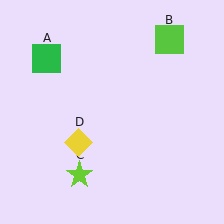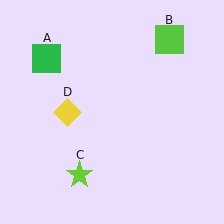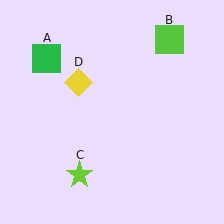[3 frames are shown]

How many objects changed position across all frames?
1 object changed position: yellow diamond (object D).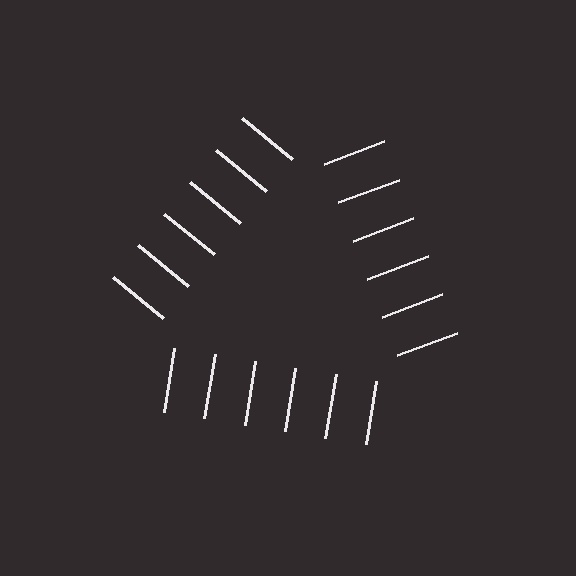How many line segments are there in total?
18 — 6 along each of the 3 edges.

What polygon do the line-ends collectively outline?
An illusory triangle — the line segments terminate on its edges but no continuous stroke is drawn.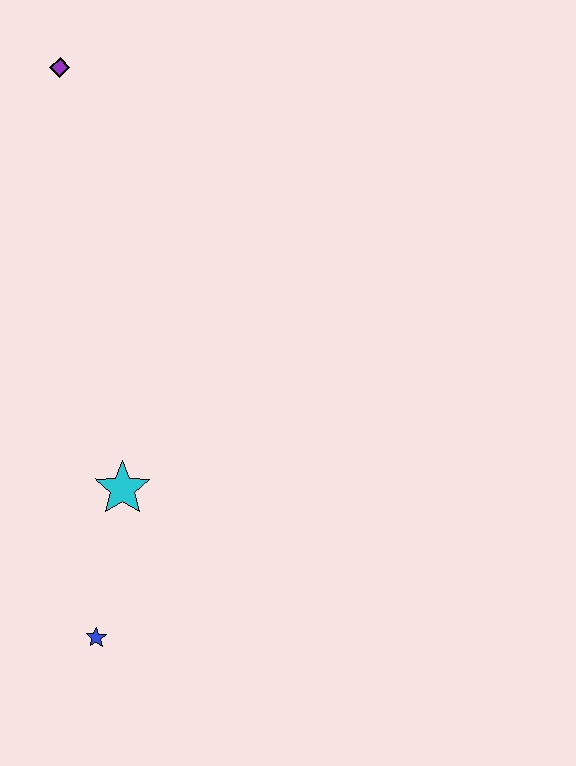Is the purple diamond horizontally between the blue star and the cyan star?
No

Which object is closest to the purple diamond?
The cyan star is closest to the purple diamond.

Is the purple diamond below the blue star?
No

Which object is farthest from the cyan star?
The purple diamond is farthest from the cyan star.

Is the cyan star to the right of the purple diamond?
Yes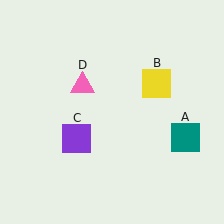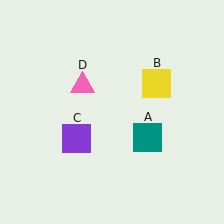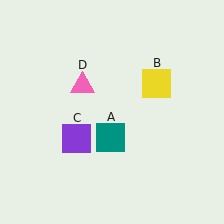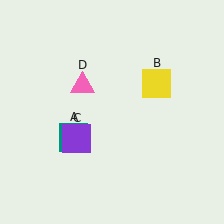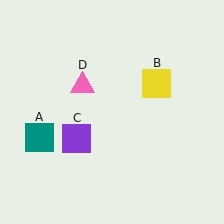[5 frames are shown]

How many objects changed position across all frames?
1 object changed position: teal square (object A).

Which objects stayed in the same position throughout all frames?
Yellow square (object B) and purple square (object C) and pink triangle (object D) remained stationary.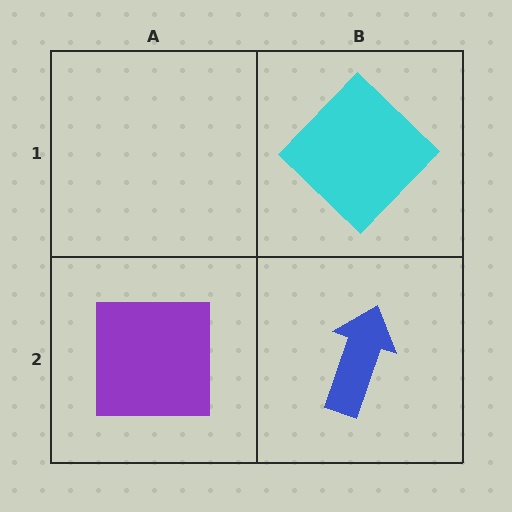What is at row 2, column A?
A purple square.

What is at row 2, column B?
A blue arrow.